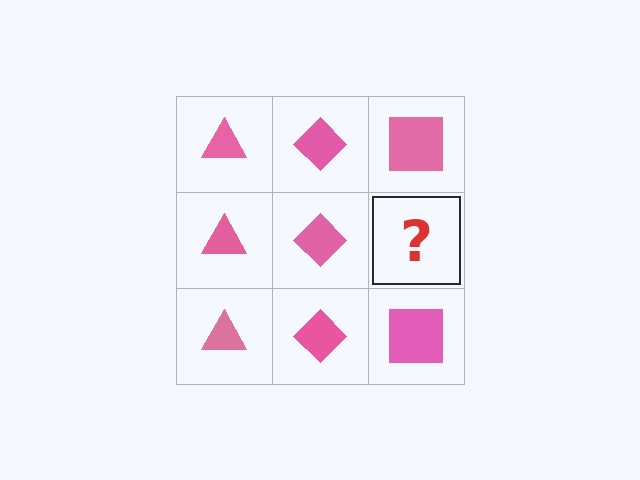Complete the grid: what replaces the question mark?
The question mark should be replaced with a pink square.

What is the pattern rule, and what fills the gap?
The rule is that each column has a consistent shape. The gap should be filled with a pink square.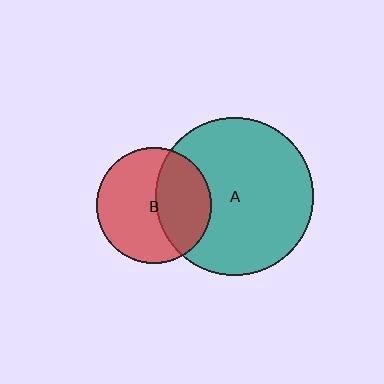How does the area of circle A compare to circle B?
Approximately 1.9 times.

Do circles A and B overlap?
Yes.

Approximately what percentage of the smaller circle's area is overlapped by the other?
Approximately 40%.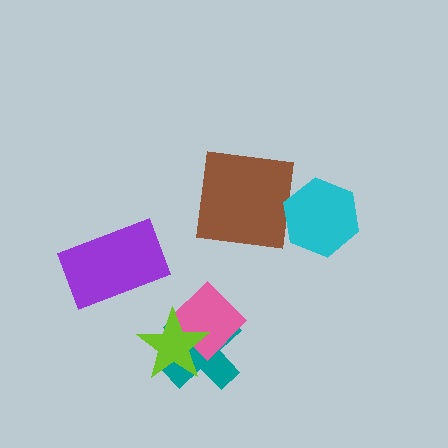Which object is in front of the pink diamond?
The lime star is in front of the pink diamond.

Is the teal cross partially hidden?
Yes, it is partially covered by another shape.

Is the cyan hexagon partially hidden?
No, no other shape covers it.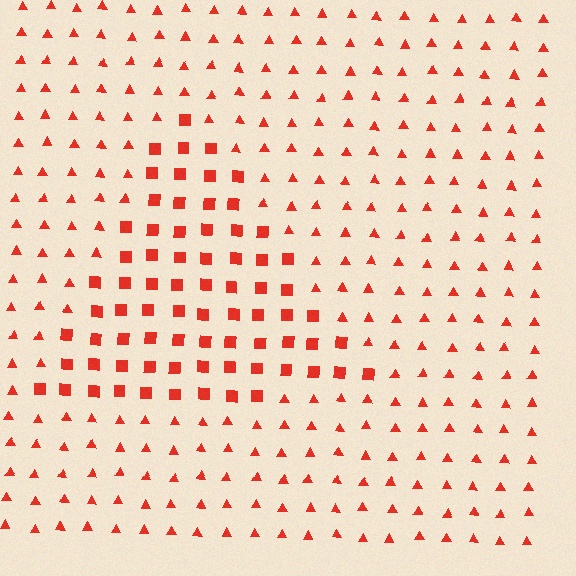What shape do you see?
I see a triangle.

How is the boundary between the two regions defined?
The boundary is defined by a change in element shape: squares inside vs. triangles outside. All elements share the same color and spacing.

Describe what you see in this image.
The image is filled with small red elements arranged in a uniform grid. A triangle-shaped region contains squares, while the surrounding area contains triangles. The boundary is defined purely by the change in element shape.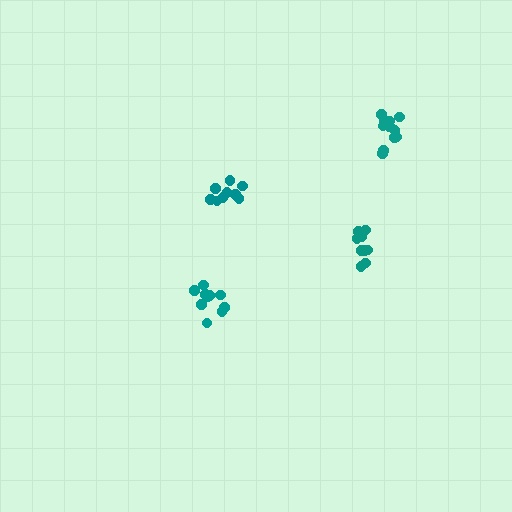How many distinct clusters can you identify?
There are 4 distinct clusters.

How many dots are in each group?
Group 1: 9 dots, Group 2: 10 dots, Group 3: 11 dots, Group 4: 10 dots (40 total).